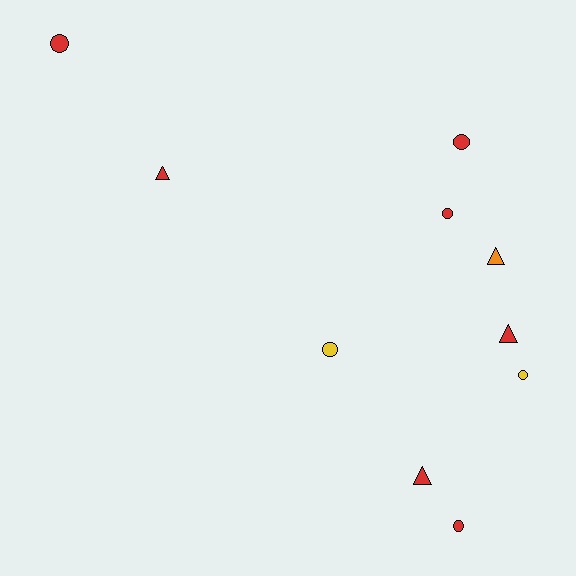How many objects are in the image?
There are 10 objects.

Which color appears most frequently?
Red, with 7 objects.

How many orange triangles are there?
There is 1 orange triangle.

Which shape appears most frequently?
Circle, with 6 objects.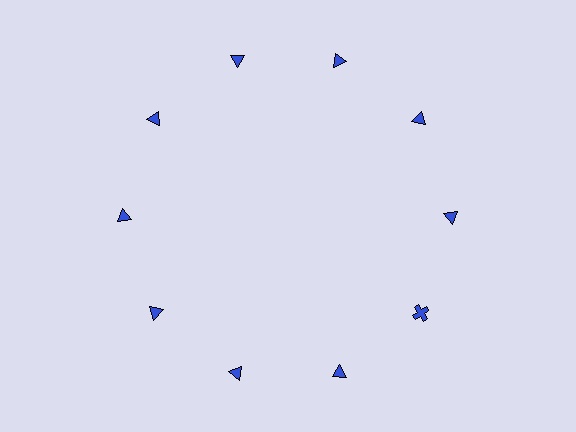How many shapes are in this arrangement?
There are 10 shapes arranged in a ring pattern.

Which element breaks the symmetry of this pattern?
The blue cross at roughly the 4 o'clock position breaks the symmetry. All other shapes are blue triangles.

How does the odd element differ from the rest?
It has a different shape: cross instead of triangle.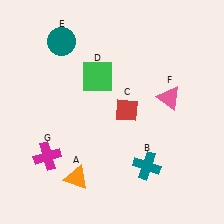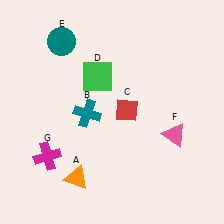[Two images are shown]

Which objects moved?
The objects that moved are: the teal cross (B), the pink triangle (F).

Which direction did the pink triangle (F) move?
The pink triangle (F) moved down.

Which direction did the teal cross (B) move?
The teal cross (B) moved left.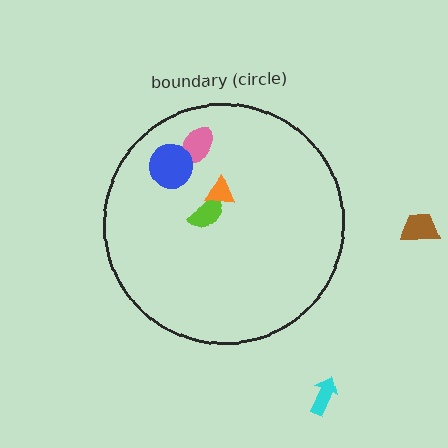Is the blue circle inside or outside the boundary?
Inside.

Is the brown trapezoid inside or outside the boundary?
Outside.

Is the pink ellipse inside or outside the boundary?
Inside.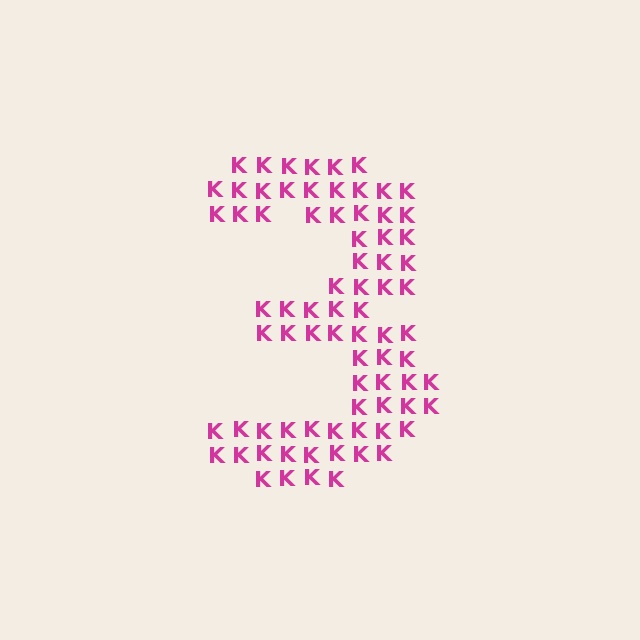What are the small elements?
The small elements are letter K's.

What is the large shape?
The large shape is the digit 3.